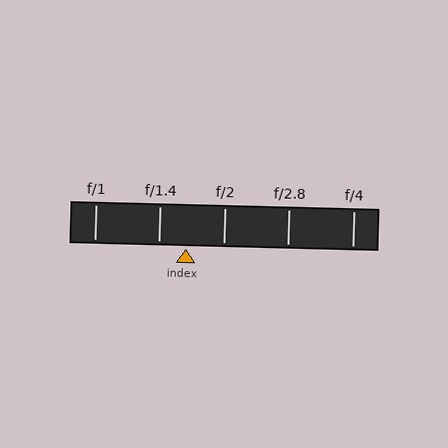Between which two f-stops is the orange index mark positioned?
The index mark is between f/1.4 and f/2.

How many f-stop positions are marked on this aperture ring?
There are 5 f-stop positions marked.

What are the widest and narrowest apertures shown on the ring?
The widest aperture shown is f/1 and the narrowest is f/4.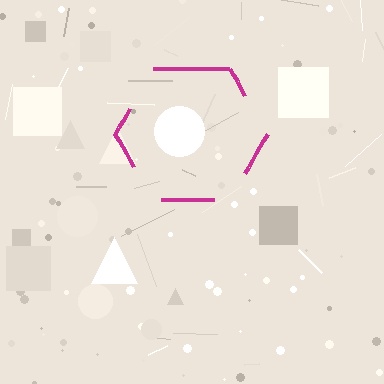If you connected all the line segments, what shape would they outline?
They would outline a hexagon.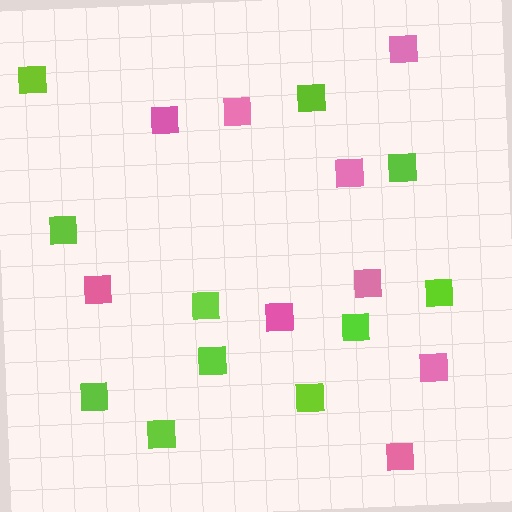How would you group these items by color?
There are 2 groups: one group of pink squares (9) and one group of lime squares (11).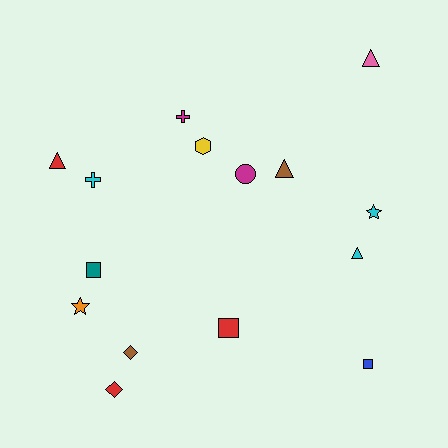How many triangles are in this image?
There are 4 triangles.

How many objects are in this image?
There are 15 objects.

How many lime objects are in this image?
There are no lime objects.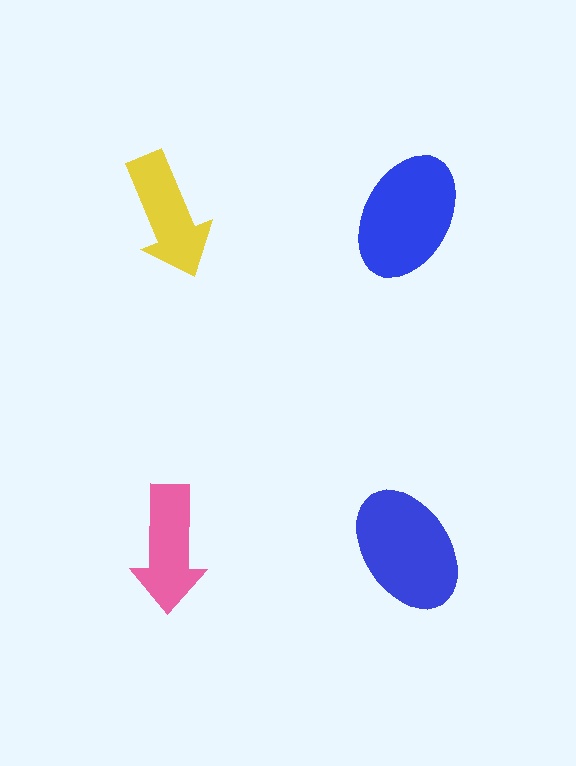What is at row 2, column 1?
A pink arrow.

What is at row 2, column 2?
A blue ellipse.